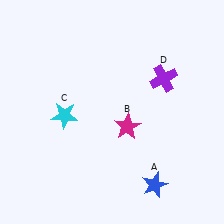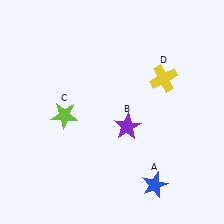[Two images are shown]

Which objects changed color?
B changed from magenta to purple. C changed from cyan to lime. D changed from purple to yellow.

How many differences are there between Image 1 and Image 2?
There are 3 differences between the two images.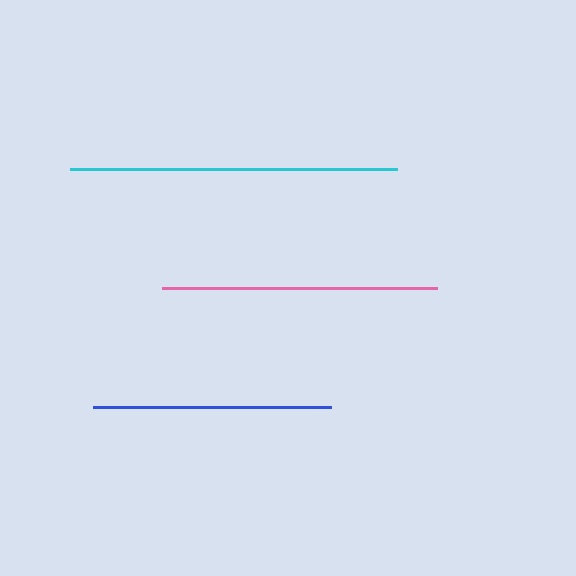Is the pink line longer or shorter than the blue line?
The pink line is longer than the blue line.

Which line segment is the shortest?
The blue line is the shortest at approximately 238 pixels.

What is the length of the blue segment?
The blue segment is approximately 238 pixels long.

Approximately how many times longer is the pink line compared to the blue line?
The pink line is approximately 1.2 times the length of the blue line.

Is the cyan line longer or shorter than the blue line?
The cyan line is longer than the blue line.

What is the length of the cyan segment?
The cyan segment is approximately 327 pixels long.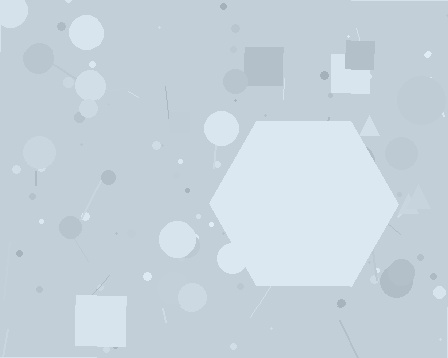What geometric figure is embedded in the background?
A hexagon is embedded in the background.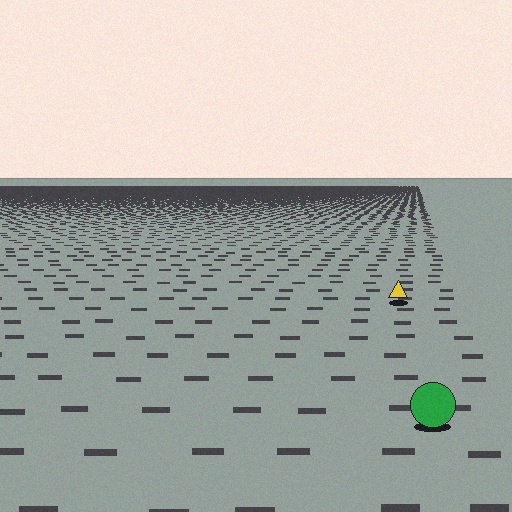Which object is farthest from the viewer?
The yellow triangle is farthest from the viewer. It appears smaller and the ground texture around it is denser.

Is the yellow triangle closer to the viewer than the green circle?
No. The green circle is closer — you can tell from the texture gradient: the ground texture is coarser near it.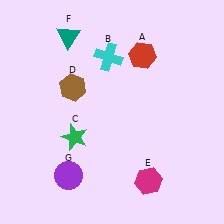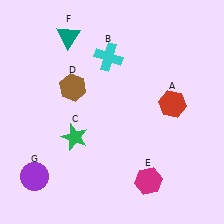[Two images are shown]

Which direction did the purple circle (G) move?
The purple circle (G) moved left.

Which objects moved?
The objects that moved are: the red hexagon (A), the purple circle (G).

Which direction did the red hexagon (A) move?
The red hexagon (A) moved down.